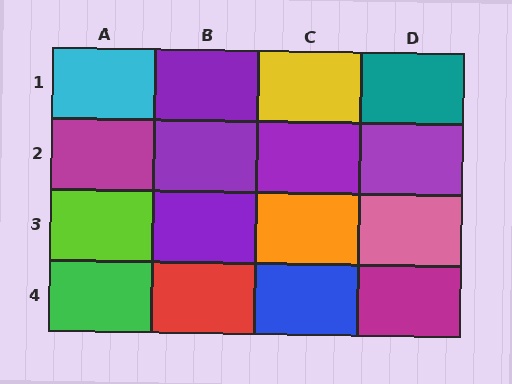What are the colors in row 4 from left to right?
Green, red, blue, magenta.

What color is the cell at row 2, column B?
Purple.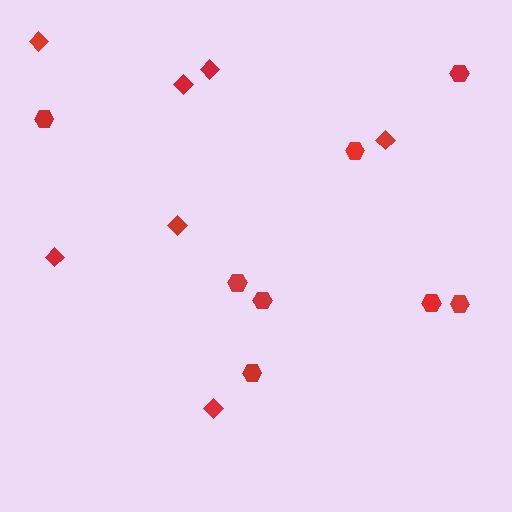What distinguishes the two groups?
There are 2 groups: one group of hexagons (8) and one group of diamonds (7).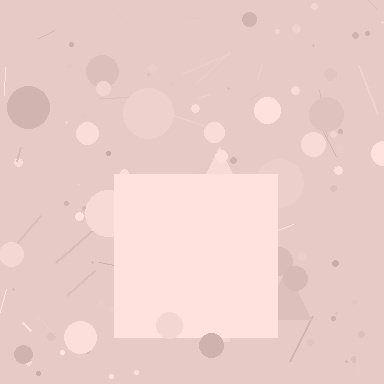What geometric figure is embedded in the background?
A square is embedded in the background.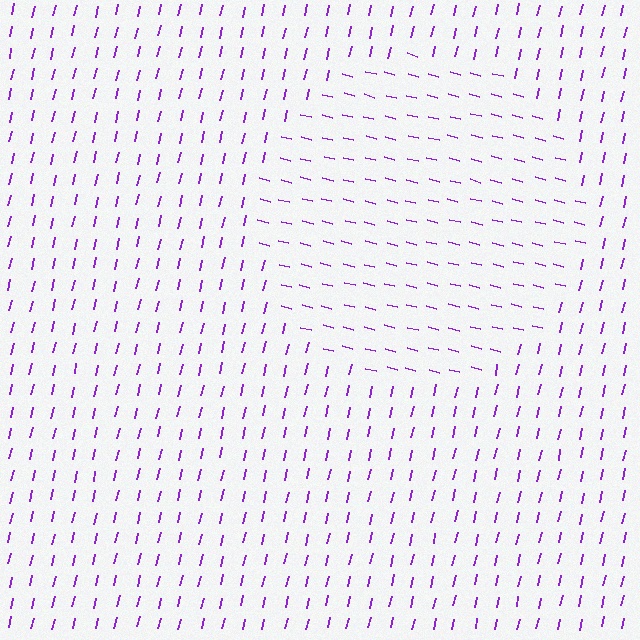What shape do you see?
I see a circle.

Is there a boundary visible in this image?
Yes, there is a texture boundary formed by a change in line orientation.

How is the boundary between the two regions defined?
The boundary is defined purely by a change in line orientation (approximately 89 degrees difference). All lines are the same color and thickness.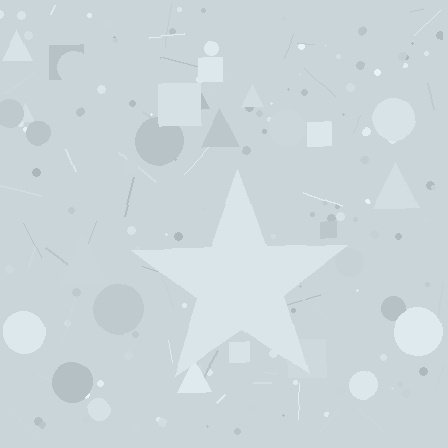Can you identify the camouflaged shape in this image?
The camouflaged shape is a star.